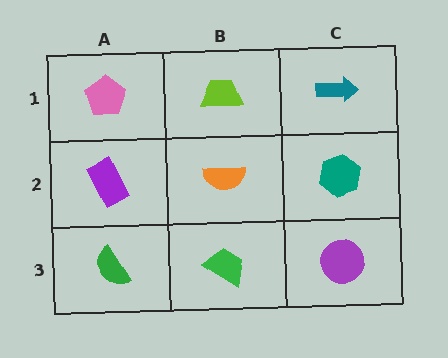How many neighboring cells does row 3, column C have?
2.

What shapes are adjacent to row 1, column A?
A purple rectangle (row 2, column A), a lime trapezoid (row 1, column B).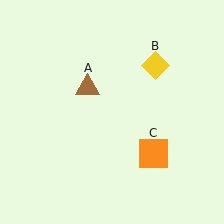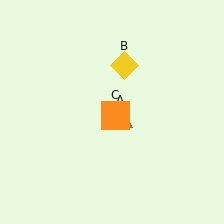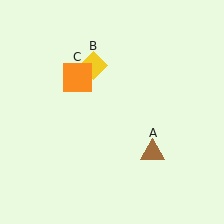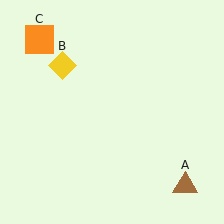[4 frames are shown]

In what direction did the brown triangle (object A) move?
The brown triangle (object A) moved down and to the right.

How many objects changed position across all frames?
3 objects changed position: brown triangle (object A), yellow diamond (object B), orange square (object C).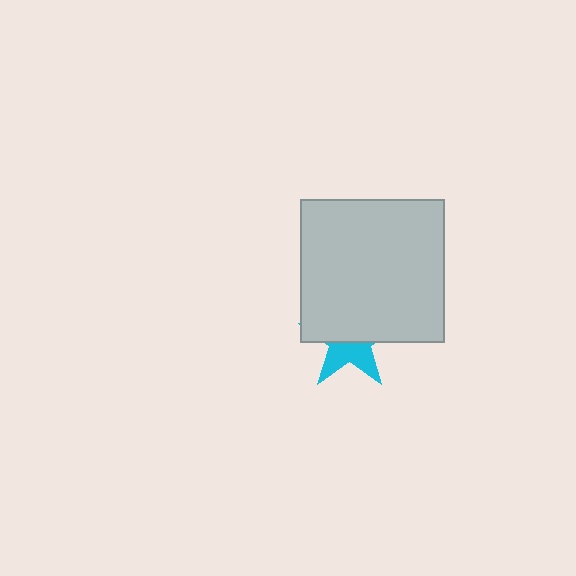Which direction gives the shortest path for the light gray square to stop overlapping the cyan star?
Moving up gives the shortest separation.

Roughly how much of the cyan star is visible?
A small part of it is visible (roughly 41%).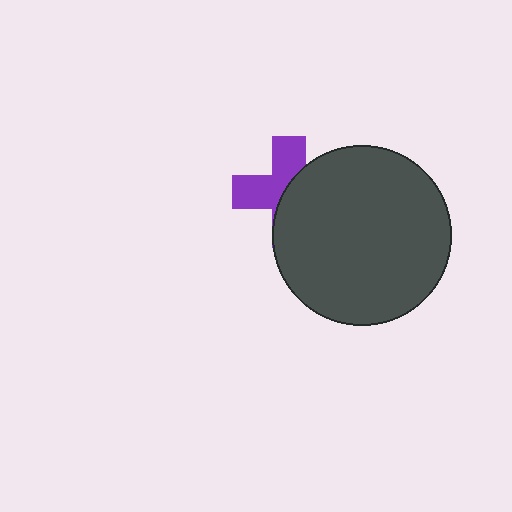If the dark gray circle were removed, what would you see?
You would see the complete purple cross.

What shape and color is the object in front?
The object in front is a dark gray circle.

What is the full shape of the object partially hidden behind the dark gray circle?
The partially hidden object is a purple cross.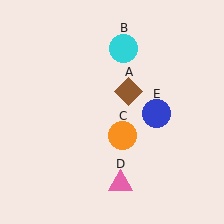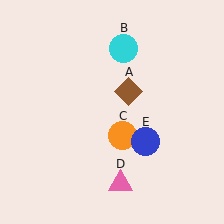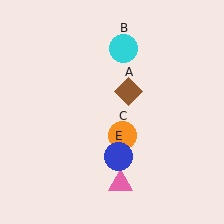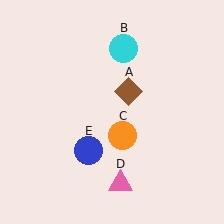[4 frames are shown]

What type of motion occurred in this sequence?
The blue circle (object E) rotated clockwise around the center of the scene.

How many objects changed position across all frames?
1 object changed position: blue circle (object E).